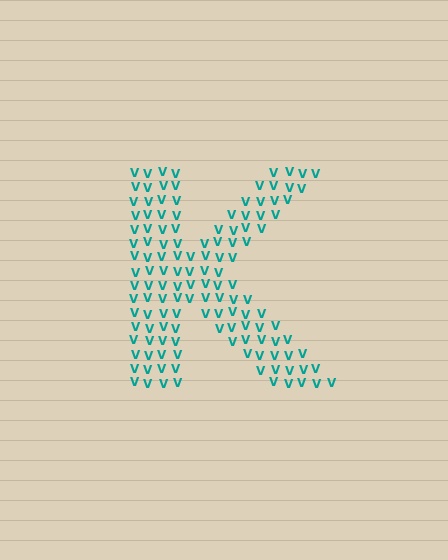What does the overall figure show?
The overall figure shows the letter K.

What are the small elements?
The small elements are letter V's.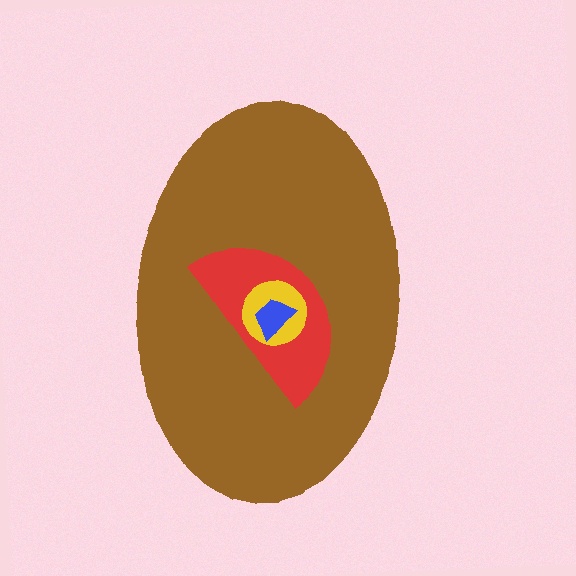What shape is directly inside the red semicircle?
The yellow circle.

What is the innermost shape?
The blue trapezoid.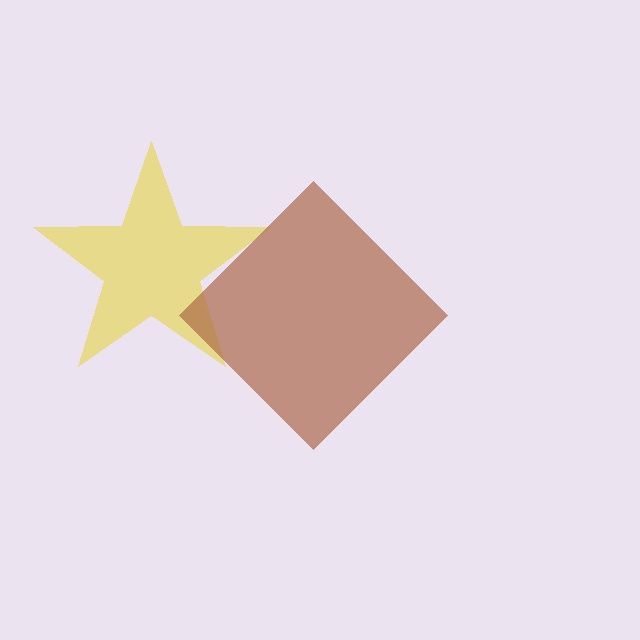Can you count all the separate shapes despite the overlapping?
Yes, there are 2 separate shapes.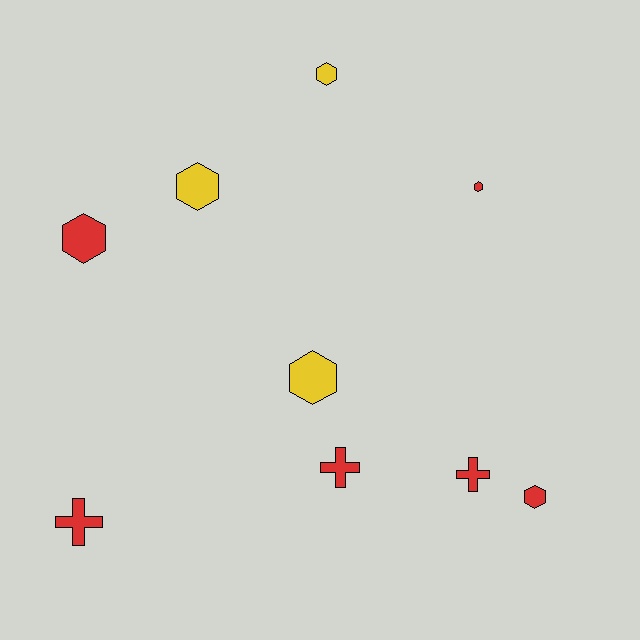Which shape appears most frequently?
Hexagon, with 6 objects.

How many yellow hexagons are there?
There are 3 yellow hexagons.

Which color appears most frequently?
Red, with 6 objects.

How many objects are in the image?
There are 9 objects.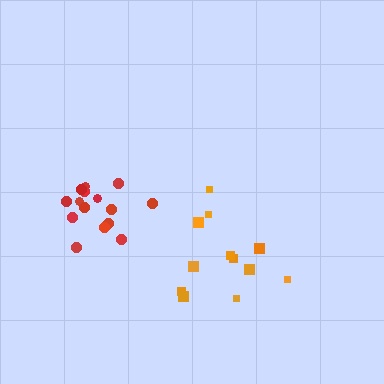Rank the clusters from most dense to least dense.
red, orange.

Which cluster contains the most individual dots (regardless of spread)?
Red (15).